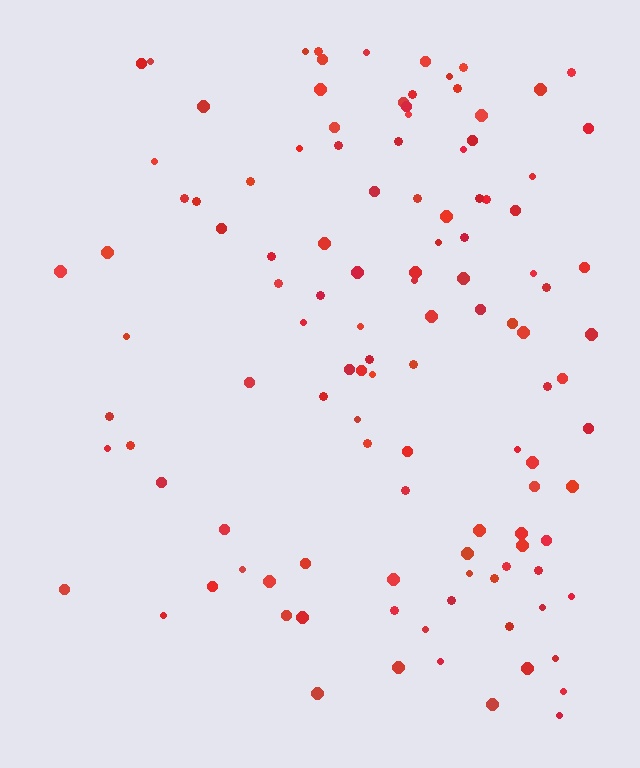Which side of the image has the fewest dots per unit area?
The left.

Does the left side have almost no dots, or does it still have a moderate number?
Still a moderate number, just noticeably fewer than the right.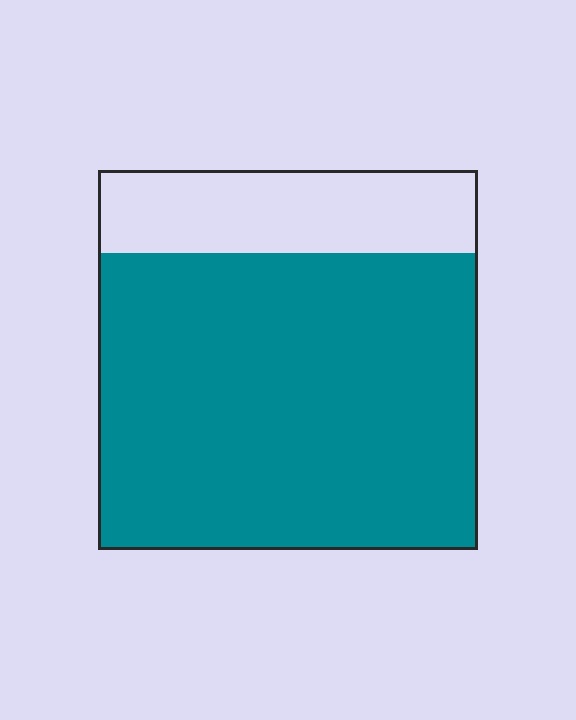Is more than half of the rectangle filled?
Yes.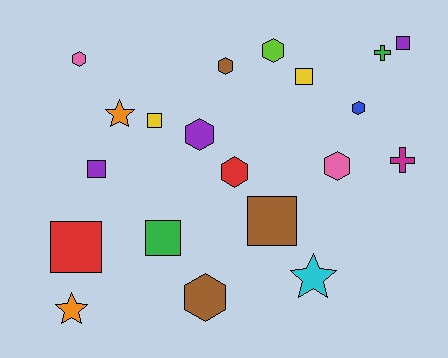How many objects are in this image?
There are 20 objects.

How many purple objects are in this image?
There are 3 purple objects.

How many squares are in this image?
There are 7 squares.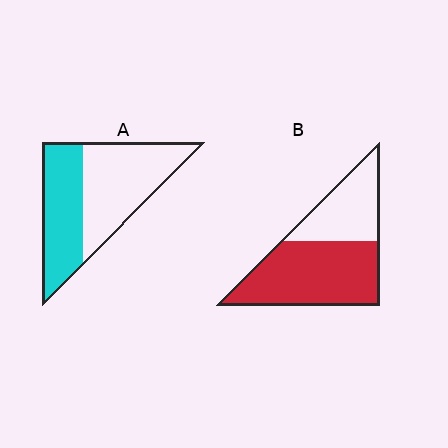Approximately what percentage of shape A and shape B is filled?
A is approximately 45% and B is approximately 65%.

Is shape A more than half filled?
No.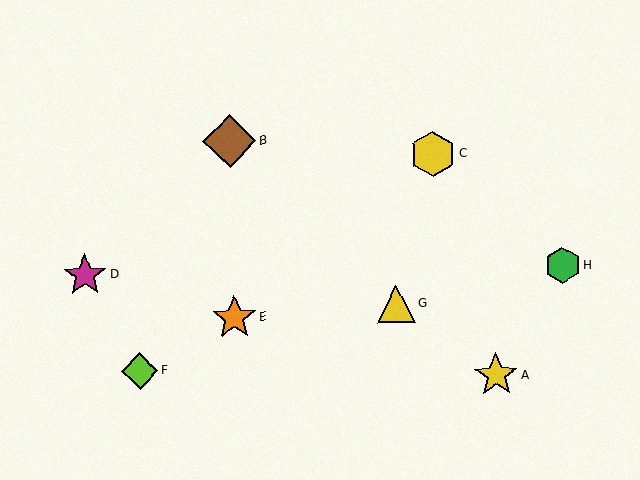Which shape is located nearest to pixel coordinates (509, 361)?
The yellow star (labeled A) at (496, 375) is nearest to that location.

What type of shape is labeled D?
Shape D is a magenta star.